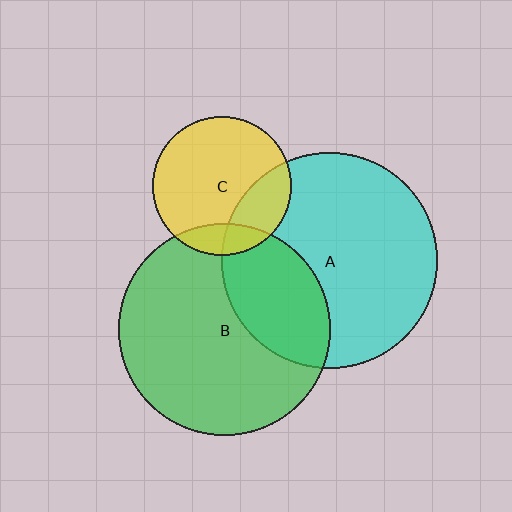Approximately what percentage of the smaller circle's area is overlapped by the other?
Approximately 25%.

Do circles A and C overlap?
Yes.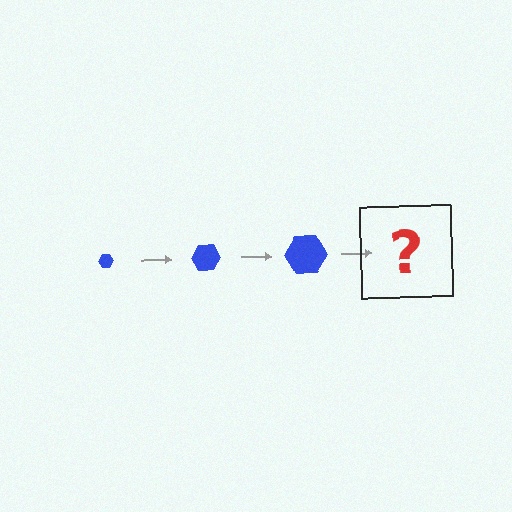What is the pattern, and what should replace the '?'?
The pattern is that the hexagon gets progressively larger each step. The '?' should be a blue hexagon, larger than the previous one.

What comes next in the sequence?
The next element should be a blue hexagon, larger than the previous one.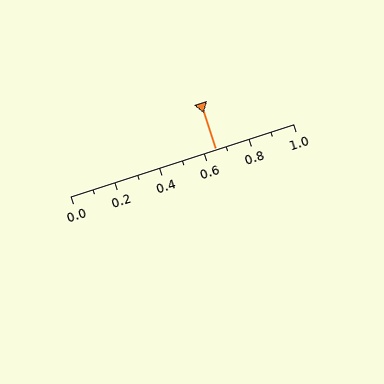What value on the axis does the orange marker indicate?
The marker indicates approximately 0.65.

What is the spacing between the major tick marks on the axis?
The major ticks are spaced 0.2 apart.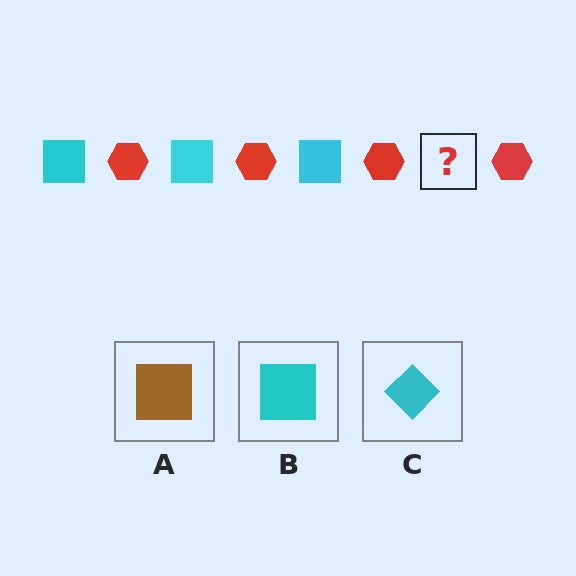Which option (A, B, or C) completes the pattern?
B.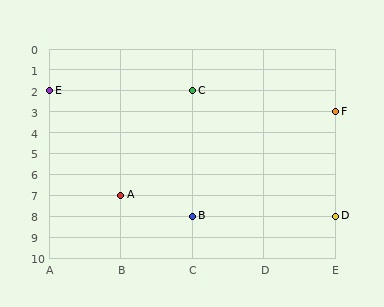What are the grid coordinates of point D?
Point D is at grid coordinates (E, 8).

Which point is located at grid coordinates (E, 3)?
Point F is at (E, 3).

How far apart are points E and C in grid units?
Points E and C are 2 columns apart.